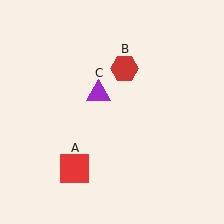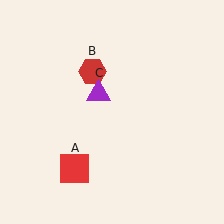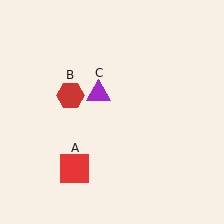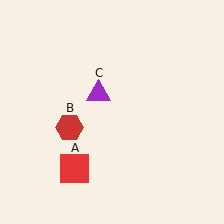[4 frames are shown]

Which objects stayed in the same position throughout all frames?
Red square (object A) and purple triangle (object C) remained stationary.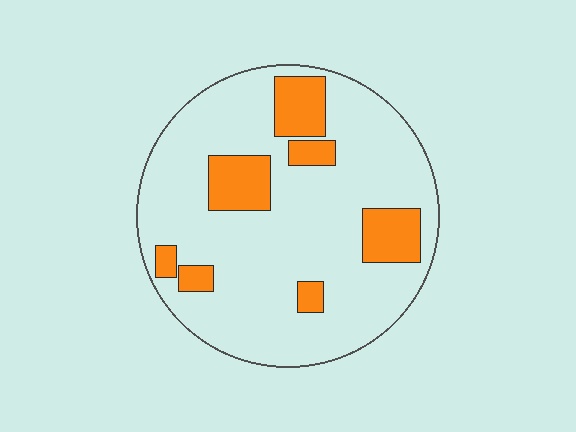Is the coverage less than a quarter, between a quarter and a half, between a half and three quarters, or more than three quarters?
Less than a quarter.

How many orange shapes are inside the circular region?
7.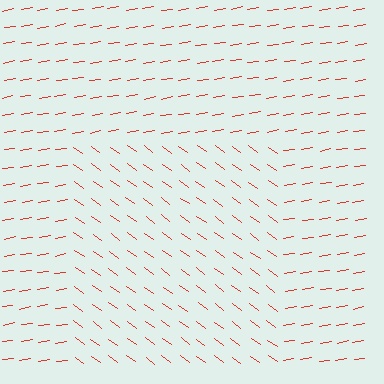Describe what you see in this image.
The image is filled with small red line segments. A rectangle region in the image has lines oriented differently from the surrounding lines, creating a visible texture boundary.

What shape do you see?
I see a rectangle.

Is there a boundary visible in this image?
Yes, there is a texture boundary formed by a change in line orientation.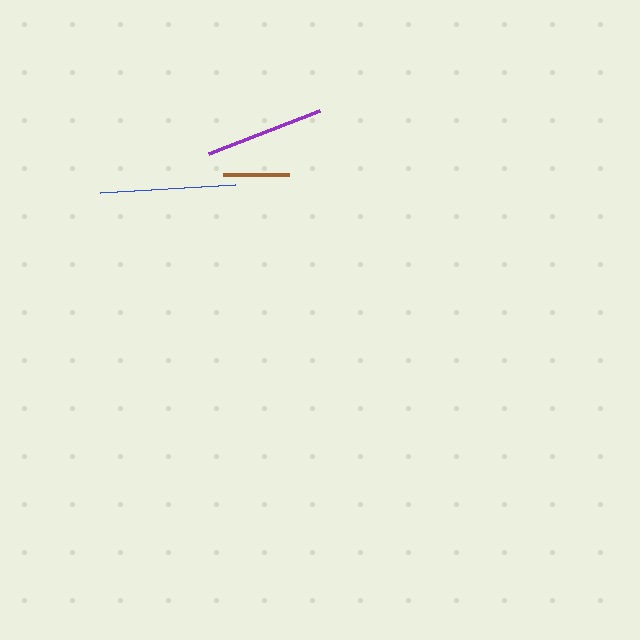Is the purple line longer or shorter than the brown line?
The purple line is longer than the brown line.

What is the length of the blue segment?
The blue segment is approximately 135 pixels long.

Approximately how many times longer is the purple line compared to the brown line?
The purple line is approximately 1.8 times the length of the brown line.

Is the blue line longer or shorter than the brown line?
The blue line is longer than the brown line.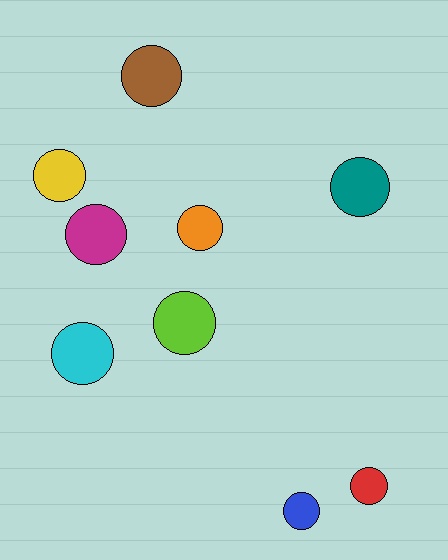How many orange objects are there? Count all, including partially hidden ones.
There is 1 orange object.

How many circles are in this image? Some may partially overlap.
There are 9 circles.